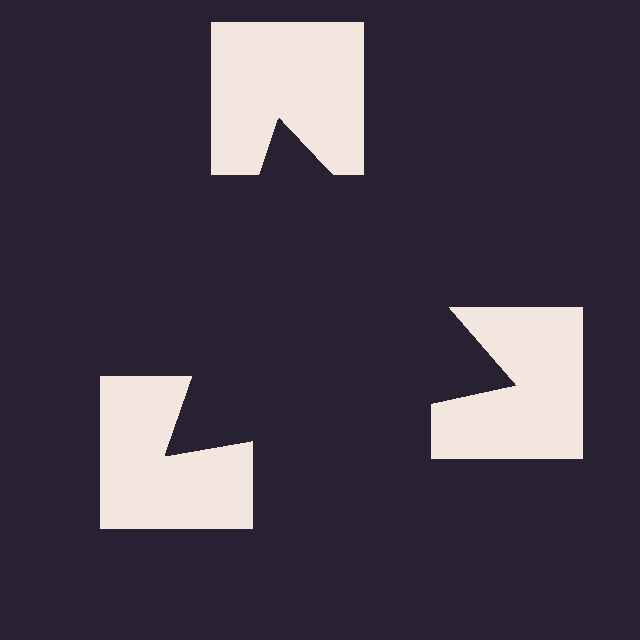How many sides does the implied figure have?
3 sides.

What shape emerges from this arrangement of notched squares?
An illusory triangle — its edges are inferred from the aligned wedge cuts in the notched squares, not physically drawn.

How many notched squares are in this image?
There are 3 — one at each vertex of the illusory triangle.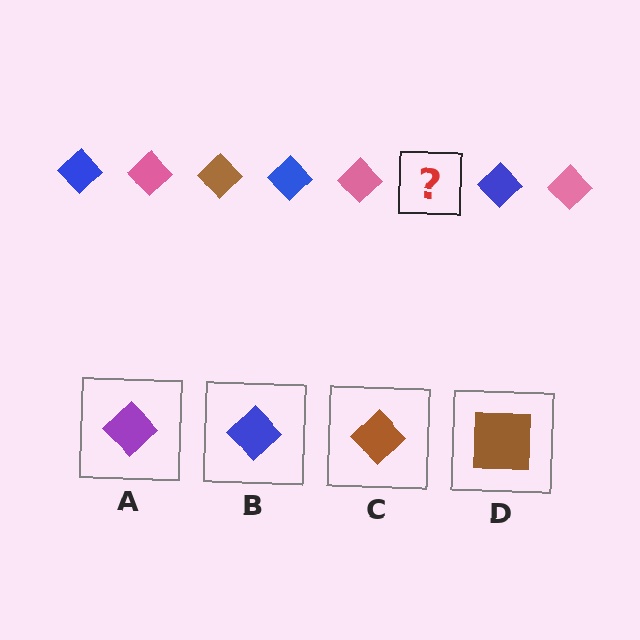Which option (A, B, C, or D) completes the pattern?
C.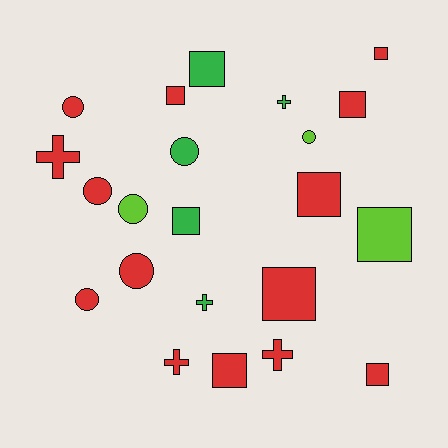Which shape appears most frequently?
Square, with 10 objects.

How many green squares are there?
There are 2 green squares.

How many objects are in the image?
There are 22 objects.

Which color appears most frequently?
Red, with 14 objects.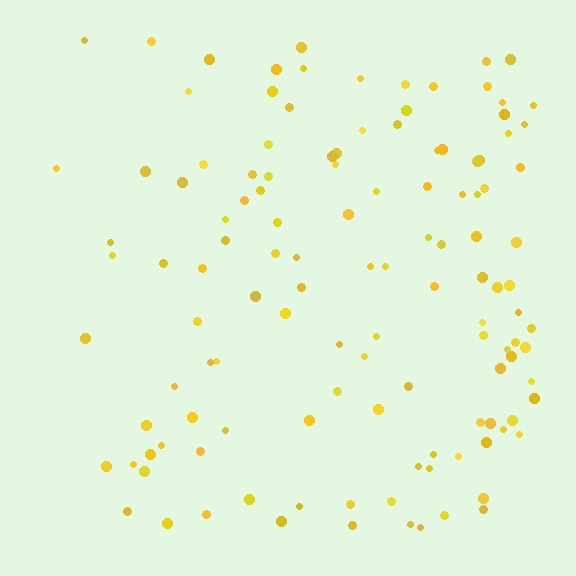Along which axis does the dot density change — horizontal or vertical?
Horizontal.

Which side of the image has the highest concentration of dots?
The right.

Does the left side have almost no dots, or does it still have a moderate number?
Still a moderate number, just noticeably fewer than the right.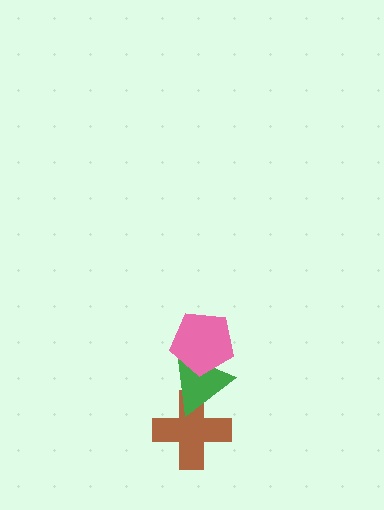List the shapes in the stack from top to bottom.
From top to bottom: the pink pentagon, the green triangle, the brown cross.